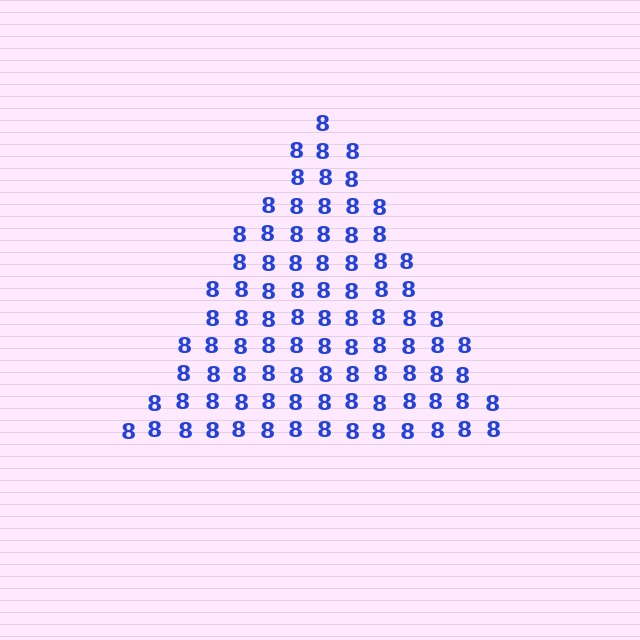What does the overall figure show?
The overall figure shows a triangle.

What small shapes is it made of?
It is made of small digit 8's.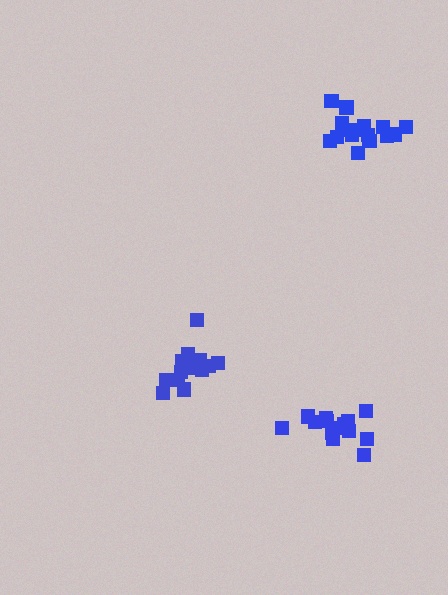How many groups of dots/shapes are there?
There are 3 groups.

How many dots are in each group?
Group 1: 16 dots, Group 2: 13 dots, Group 3: 15 dots (44 total).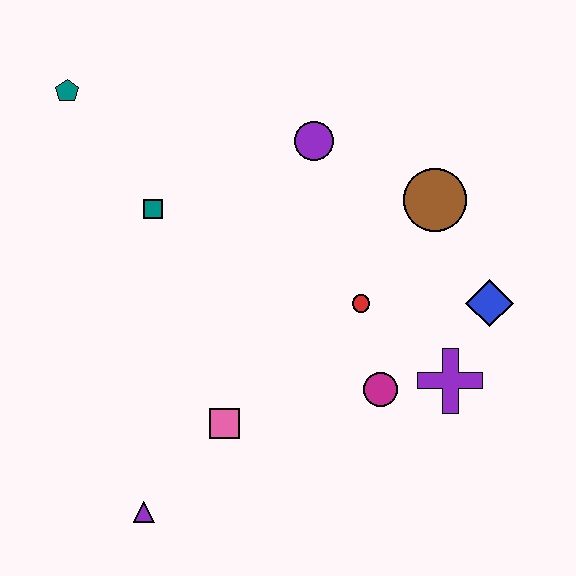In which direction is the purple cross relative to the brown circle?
The purple cross is below the brown circle.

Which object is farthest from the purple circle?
The purple triangle is farthest from the purple circle.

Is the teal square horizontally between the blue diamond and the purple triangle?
Yes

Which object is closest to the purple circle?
The brown circle is closest to the purple circle.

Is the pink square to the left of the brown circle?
Yes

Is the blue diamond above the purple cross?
Yes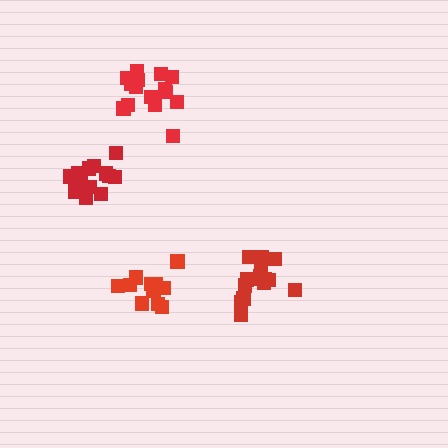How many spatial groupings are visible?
There are 4 spatial groupings.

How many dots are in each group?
Group 1: 15 dots, Group 2: 13 dots, Group 3: 13 dots, Group 4: 15 dots (56 total).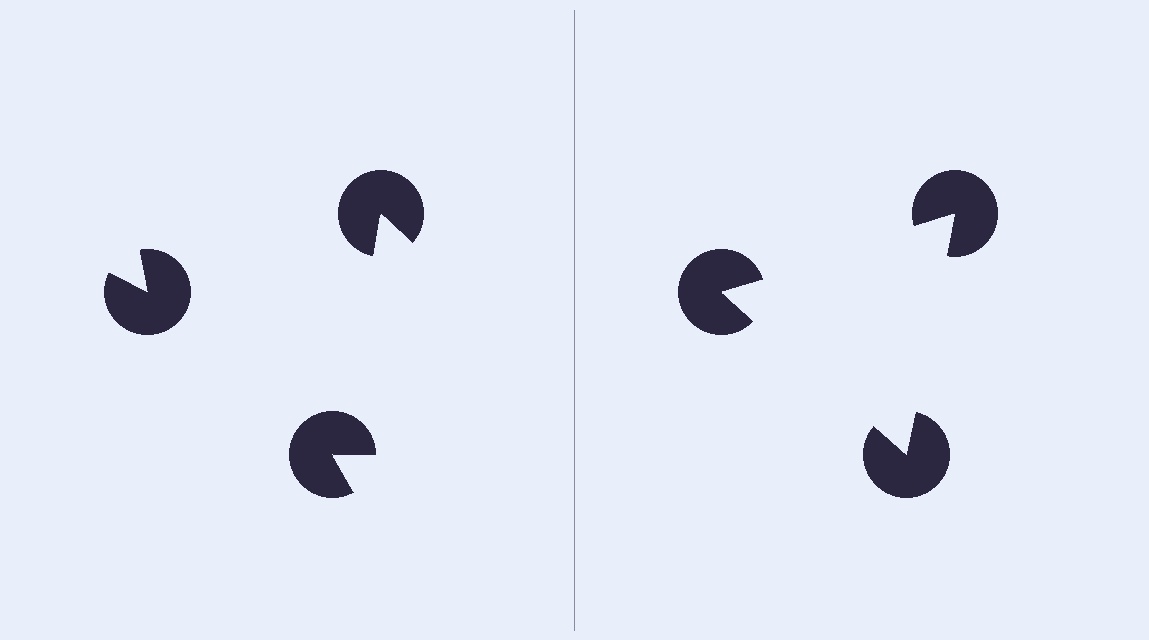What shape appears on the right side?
An illusory triangle.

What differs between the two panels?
The pac-man discs are positioned identically on both sides; only the wedge orientations differ. On the right they align to a triangle; on the left they are misaligned.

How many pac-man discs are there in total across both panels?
6 — 3 on each side.